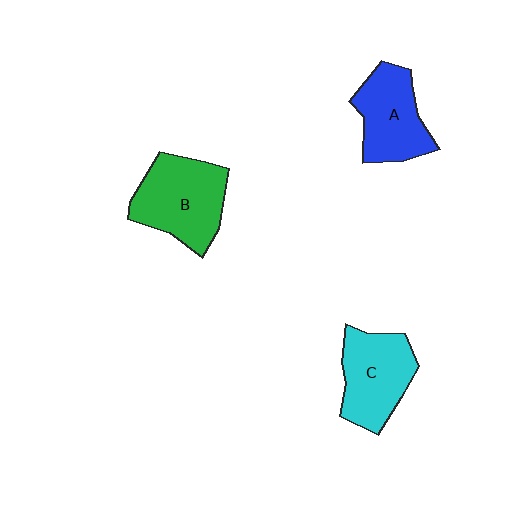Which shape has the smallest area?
Shape A (blue).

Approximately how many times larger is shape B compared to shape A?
Approximately 1.2 times.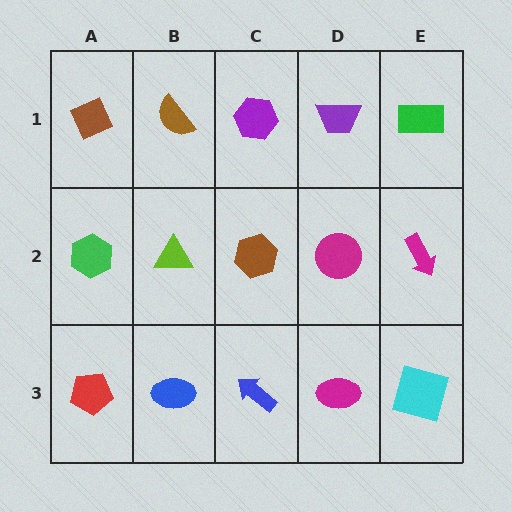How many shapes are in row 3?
5 shapes.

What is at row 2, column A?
A green hexagon.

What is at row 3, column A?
A red pentagon.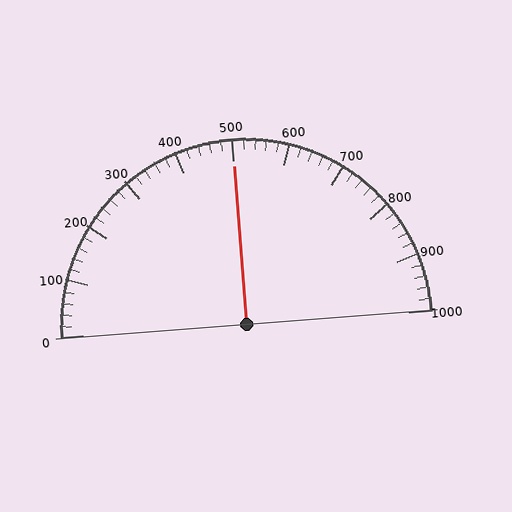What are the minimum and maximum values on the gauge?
The gauge ranges from 0 to 1000.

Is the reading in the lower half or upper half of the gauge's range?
The reading is in the upper half of the range (0 to 1000).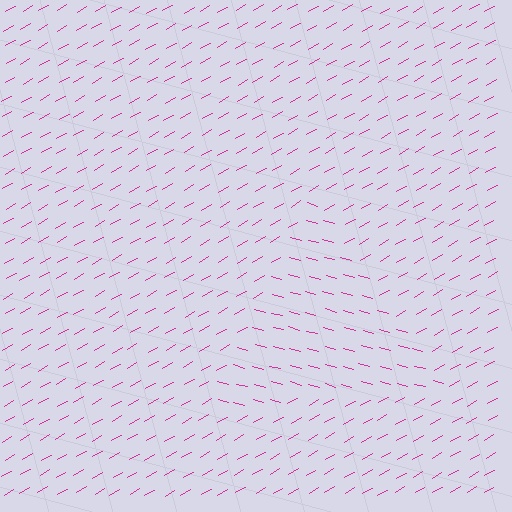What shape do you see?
I see a triangle.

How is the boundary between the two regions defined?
The boundary is defined purely by a change in line orientation (approximately 45 degrees difference). All lines are the same color and thickness.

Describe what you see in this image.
The image is filled with small magenta line segments. A triangle region in the image has lines oriented differently from the surrounding lines, creating a visible texture boundary.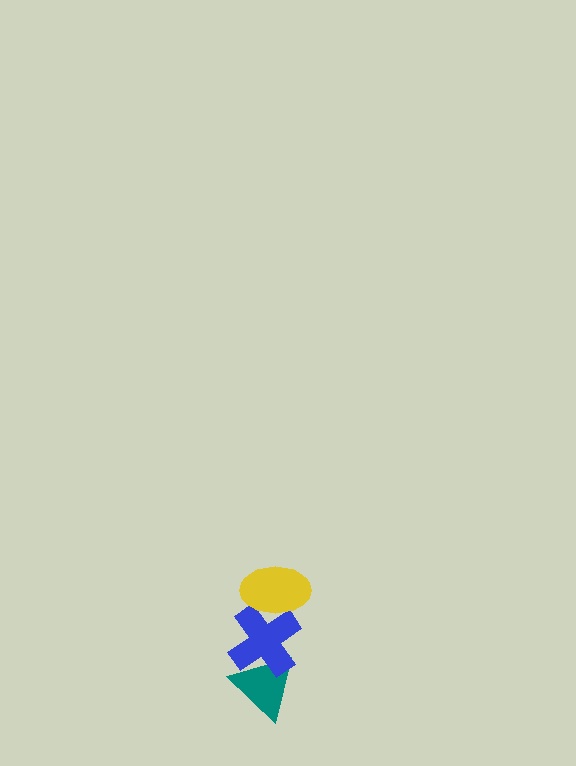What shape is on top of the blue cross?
The yellow ellipse is on top of the blue cross.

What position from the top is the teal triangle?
The teal triangle is 3rd from the top.